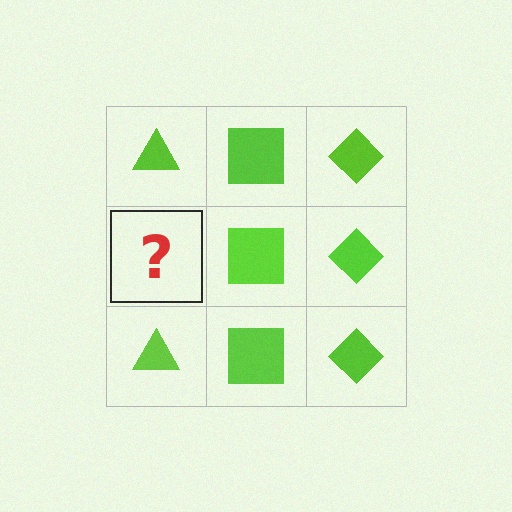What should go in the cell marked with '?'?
The missing cell should contain a lime triangle.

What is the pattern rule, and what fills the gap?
The rule is that each column has a consistent shape. The gap should be filled with a lime triangle.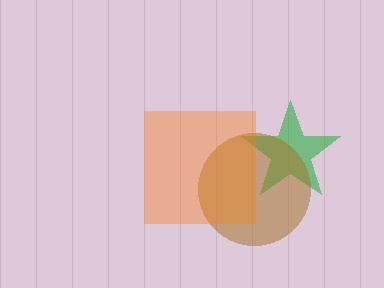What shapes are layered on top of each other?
The layered shapes are: a green star, a brown circle, an orange square.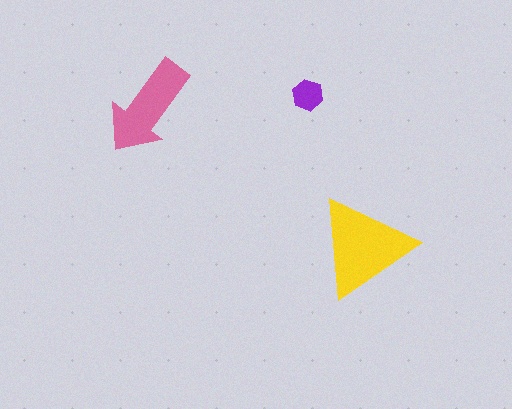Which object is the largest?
The yellow triangle.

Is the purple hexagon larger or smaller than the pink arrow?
Smaller.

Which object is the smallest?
The purple hexagon.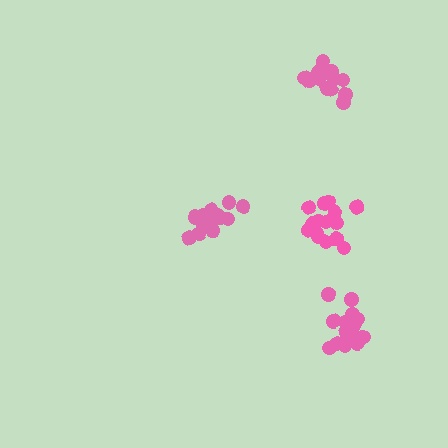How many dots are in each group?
Group 1: 17 dots, Group 2: 16 dots, Group 3: 17 dots, Group 4: 16 dots (66 total).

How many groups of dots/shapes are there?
There are 4 groups.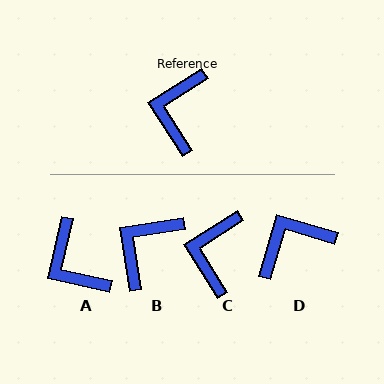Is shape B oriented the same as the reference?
No, it is off by about 24 degrees.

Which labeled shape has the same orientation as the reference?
C.